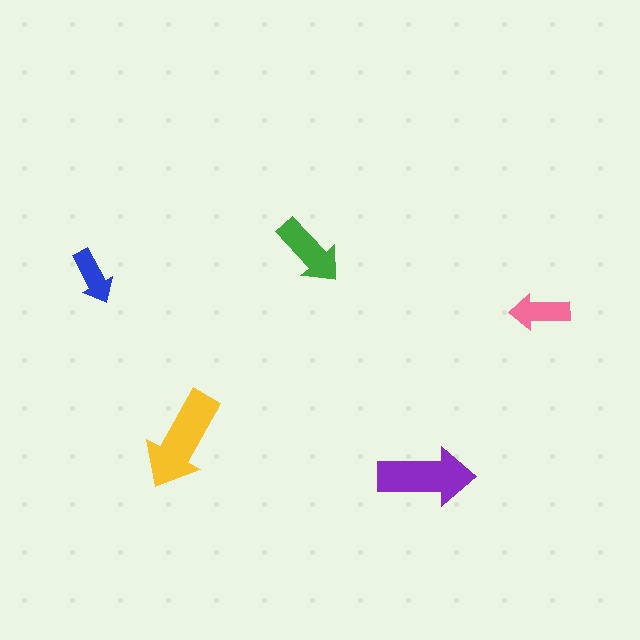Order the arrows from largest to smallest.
the yellow one, the purple one, the green one, the pink one, the blue one.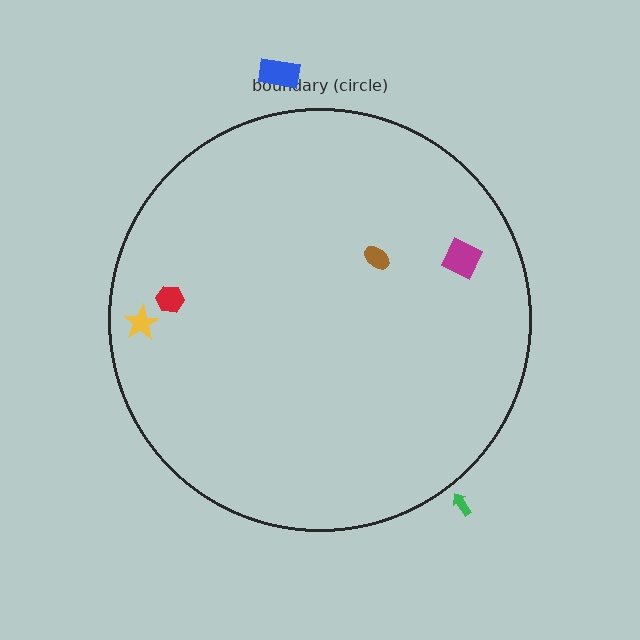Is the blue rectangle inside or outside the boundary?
Outside.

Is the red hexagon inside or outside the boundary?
Inside.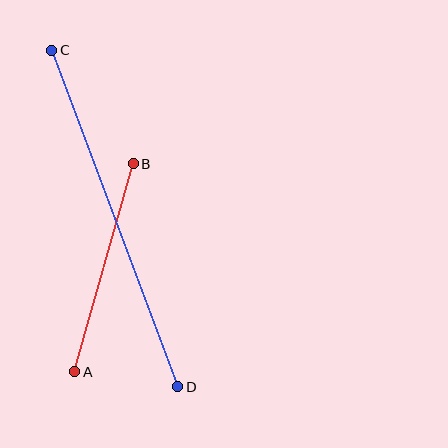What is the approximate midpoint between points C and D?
The midpoint is at approximately (115, 218) pixels.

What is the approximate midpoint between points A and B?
The midpoint is at approximately (104, 268) pixels.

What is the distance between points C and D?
The distance is approximately 359 pixels.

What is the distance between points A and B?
The distance is approximately 216 pixels.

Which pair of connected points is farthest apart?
Points C and D are farthest apart.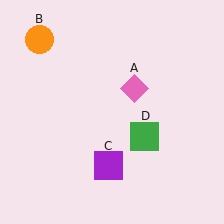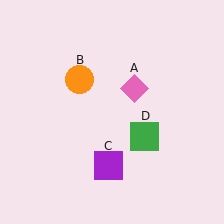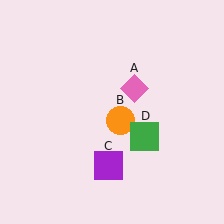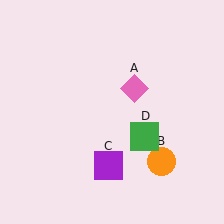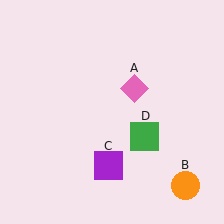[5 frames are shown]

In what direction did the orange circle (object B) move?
The orange circle (object B) moved down and to the right.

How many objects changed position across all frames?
1 object changed position: orange circle (object B).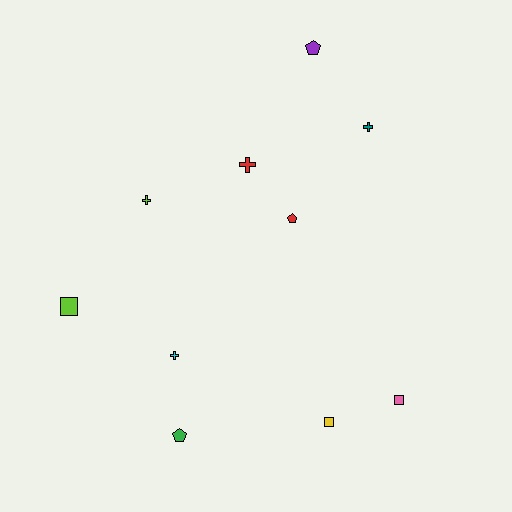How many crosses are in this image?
There are 4 crosses.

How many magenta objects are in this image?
There are no magenta objects.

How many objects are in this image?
There are 10 objects.